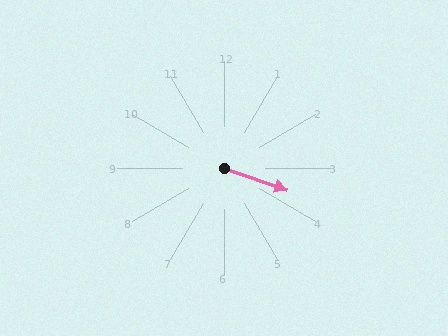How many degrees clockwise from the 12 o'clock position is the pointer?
Approximately 109 degrees.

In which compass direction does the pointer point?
East.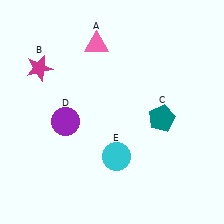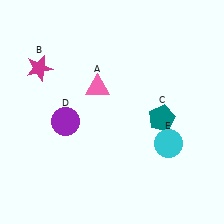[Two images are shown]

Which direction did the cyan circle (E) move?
The cyan circle (E) moved right.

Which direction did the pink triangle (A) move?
The pink triangle (A) moved down.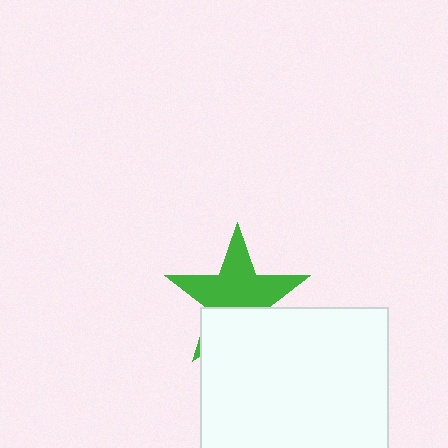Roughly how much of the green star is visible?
About half of it is visible (roughly 63%).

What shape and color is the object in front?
The object in front is a white square.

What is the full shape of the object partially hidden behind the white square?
The partially hidden object is a green star.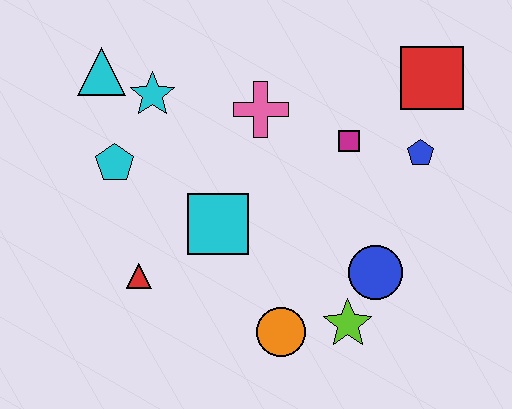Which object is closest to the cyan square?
The red triangle is closest to the cyan square.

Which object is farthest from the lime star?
The cyan triangle is farthest from the lime star.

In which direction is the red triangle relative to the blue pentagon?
The red triangle is to the left of the blue pentagon.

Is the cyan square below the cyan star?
Yes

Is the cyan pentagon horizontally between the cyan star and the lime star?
No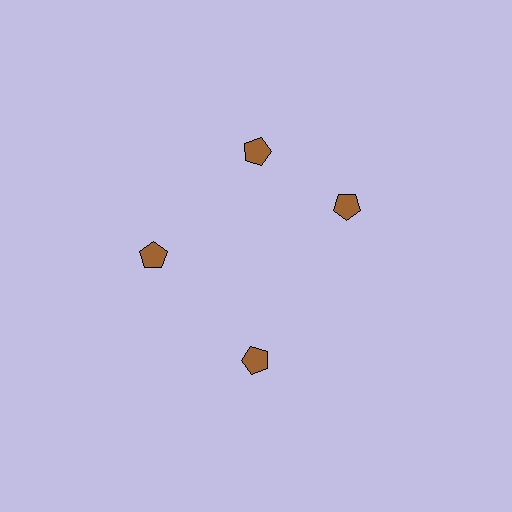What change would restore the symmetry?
The symmetry would be restored by rotating it back into even spacing with its neighbors so that all 4 pentagons sit at equal angles and equal distance from the center.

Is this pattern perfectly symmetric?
No. The 4 brown pentagons are arranged in a ring, but one element near the 3 o'clock position is rotated out of alignment along the ring, breaking the 4-fold rotational symmetry.